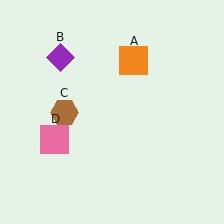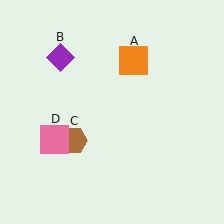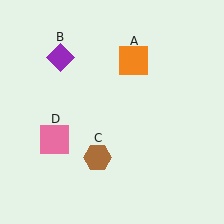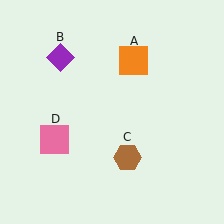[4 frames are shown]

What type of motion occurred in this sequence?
The brown hexagon (object C) rotated counterclockwise around the center of the scene.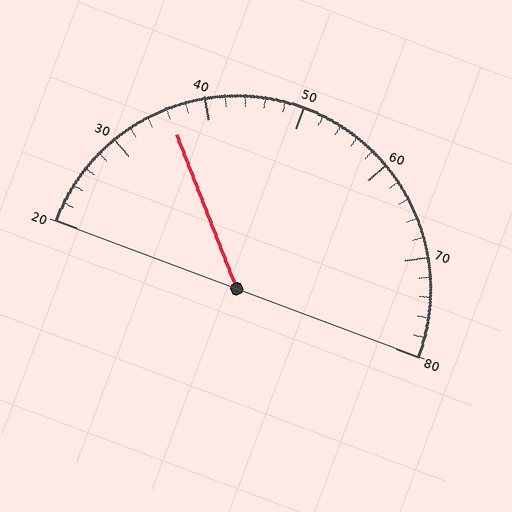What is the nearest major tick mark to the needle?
The nearest major tick mark is 40.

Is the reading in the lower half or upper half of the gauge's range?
The reading is in the lower half of the range (20 to 80).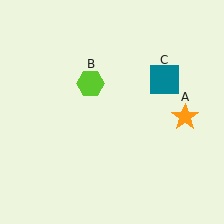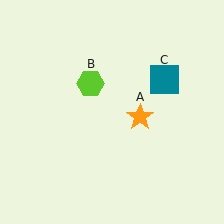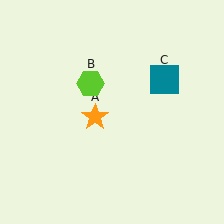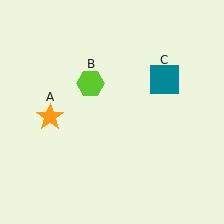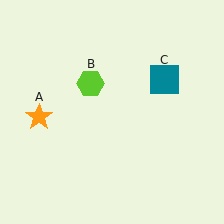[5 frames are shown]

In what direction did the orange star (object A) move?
The orange star (object A) moved left.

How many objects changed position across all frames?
1 object changed position: orange star (object A).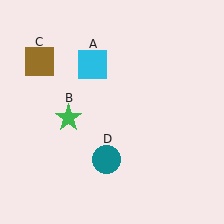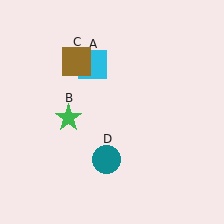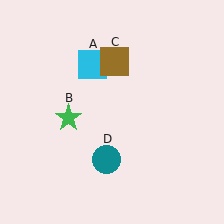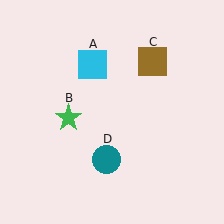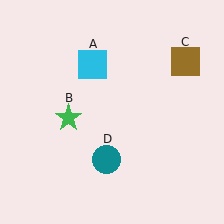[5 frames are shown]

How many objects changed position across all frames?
1 object changed position: brown square (object C).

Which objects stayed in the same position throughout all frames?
Cyan square (object A) and green star (object B) and teal circle (object D) remained stationary.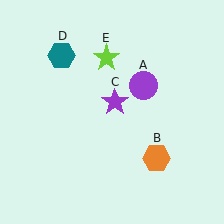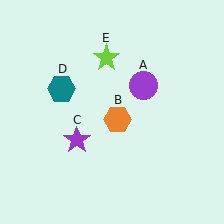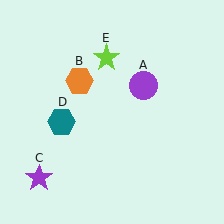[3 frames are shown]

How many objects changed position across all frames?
3 objects changed position: orange hexagon (object B), purple star (object C), teal hexagon (object D).